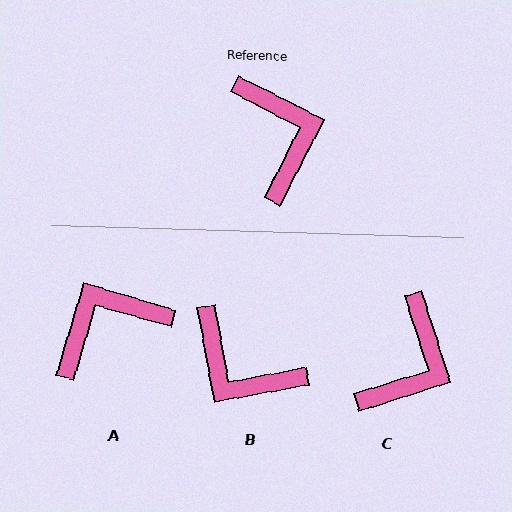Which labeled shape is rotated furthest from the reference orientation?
B, about 143 degrees away.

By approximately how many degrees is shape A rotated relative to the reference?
Approximately 101 degrees counter-clockwise.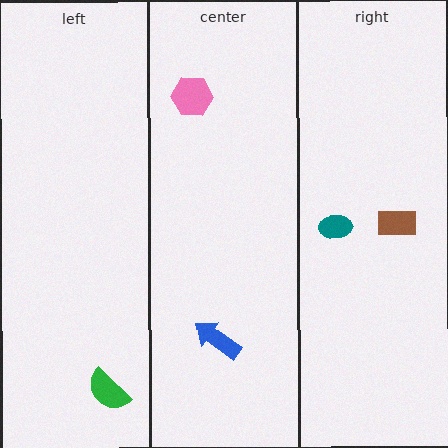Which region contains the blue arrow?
The center region.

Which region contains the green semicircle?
The left region.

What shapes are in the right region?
The brown rectangle, the teal ellipse.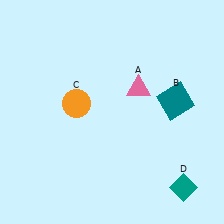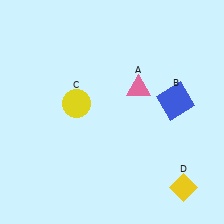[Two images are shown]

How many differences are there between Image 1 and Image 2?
There are 3 differences between the two images.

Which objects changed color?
B changed from teal to blue. C changed from orange to yellow. D changed from teal to yellow.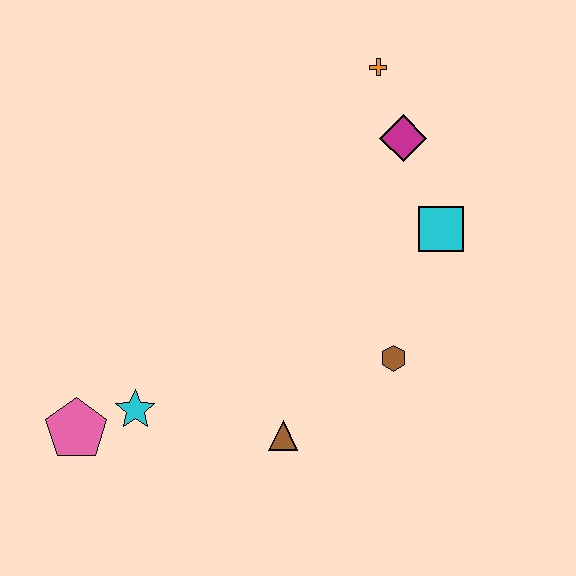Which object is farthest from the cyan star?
The orange cross is farthest from the cyan star.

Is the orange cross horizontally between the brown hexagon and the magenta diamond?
No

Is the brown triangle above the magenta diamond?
No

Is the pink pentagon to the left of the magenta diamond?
Yes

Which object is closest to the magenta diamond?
The orange cross is closest to the magenta diamond.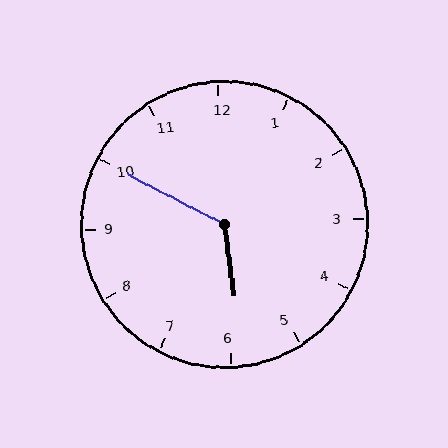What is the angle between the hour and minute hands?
Approximately 125 degrees.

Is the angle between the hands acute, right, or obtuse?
It is obtuse.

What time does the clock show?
5:50.